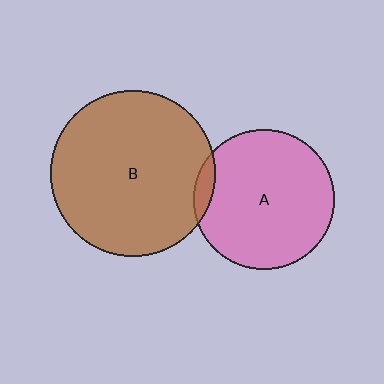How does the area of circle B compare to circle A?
Approximately 1.4 times.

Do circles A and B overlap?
Yes.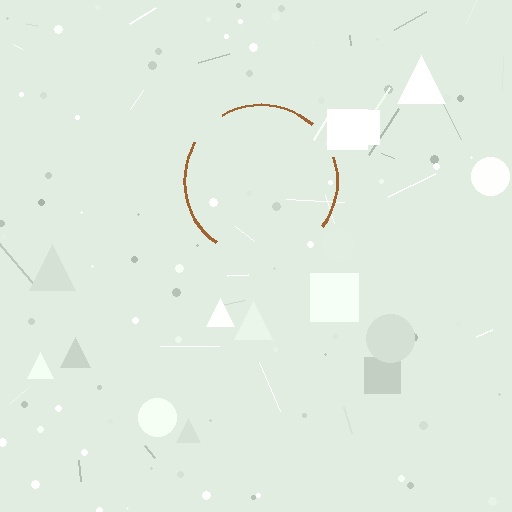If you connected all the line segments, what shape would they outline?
They would outline a circle.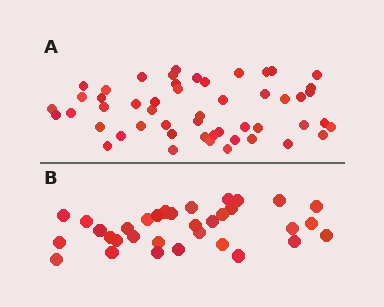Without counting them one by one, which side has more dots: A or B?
Region A (the top region) has more dots.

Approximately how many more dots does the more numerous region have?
Region A has approximately 20 more dots than region B.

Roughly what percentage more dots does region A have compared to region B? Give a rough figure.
About 55% more.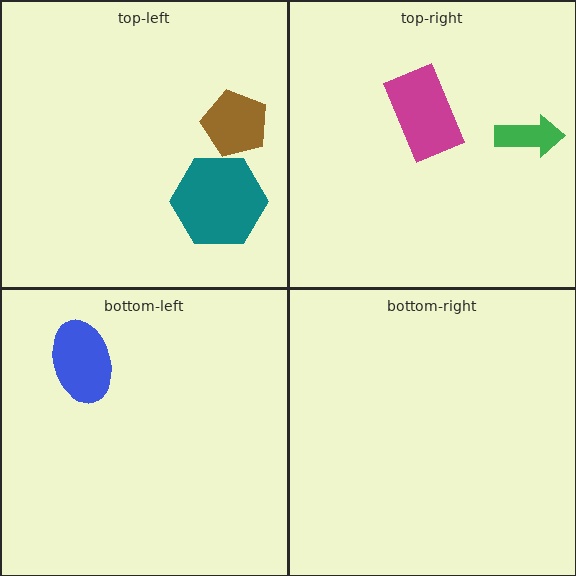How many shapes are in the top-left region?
2.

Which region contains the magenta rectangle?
The top-right region.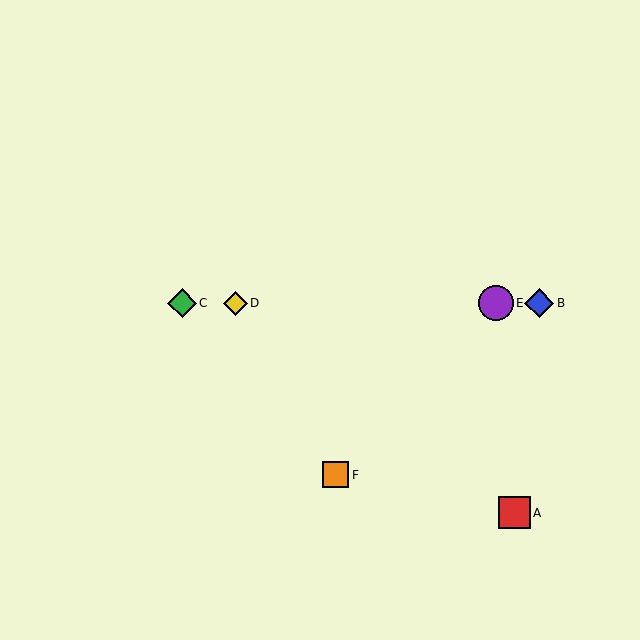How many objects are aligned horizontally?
4 objects (B, C, D, E) are aligned horizontally.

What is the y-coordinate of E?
Object E is at y≈303.